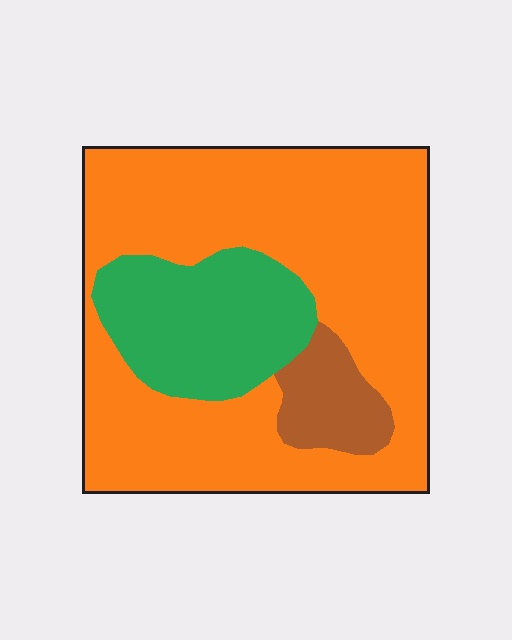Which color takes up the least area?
Brown, at roughly 10%.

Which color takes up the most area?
Orange, at roughly 70%.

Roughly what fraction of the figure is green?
Green takes up about one fifth (1/5) of the figure.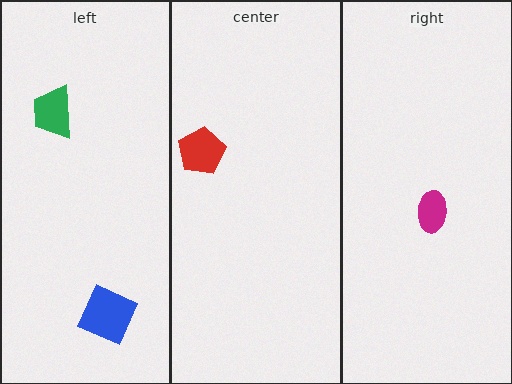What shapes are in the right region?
The magenta ellipse.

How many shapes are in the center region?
1.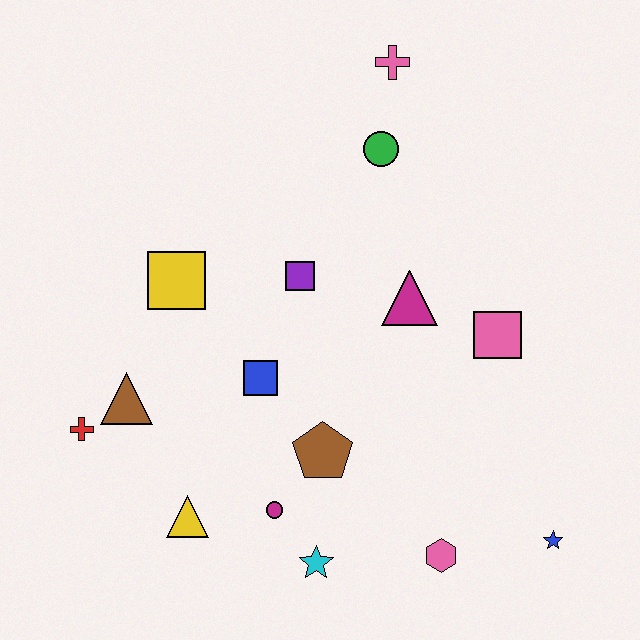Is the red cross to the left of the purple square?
Yes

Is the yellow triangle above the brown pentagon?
No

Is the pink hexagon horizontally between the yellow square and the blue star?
Yes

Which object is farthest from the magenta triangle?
The red cross is farthest from the magenta triangle.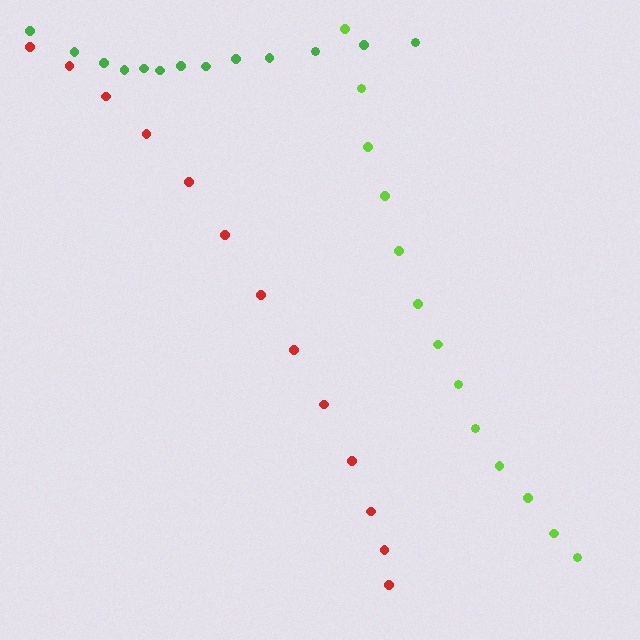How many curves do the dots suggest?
There are 3 distinct paths.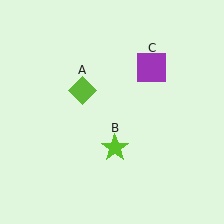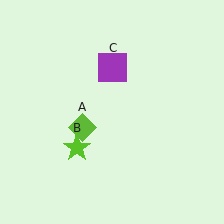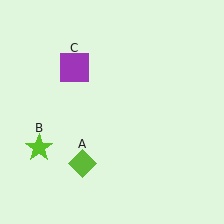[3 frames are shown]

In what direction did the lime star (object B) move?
The lime star (object B) moved left.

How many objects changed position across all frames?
3 objects changed position: lime diamond (object A), lime star (object B), purple square (object C).